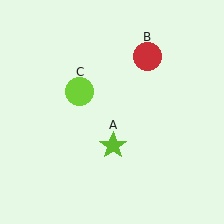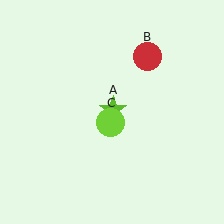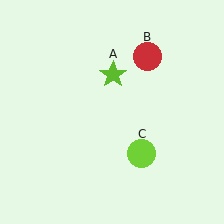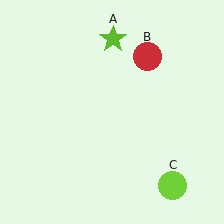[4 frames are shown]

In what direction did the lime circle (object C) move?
The lime circle (object C) moved down and to the right.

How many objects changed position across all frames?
2 objects changed position: lime star (object A), lime circle (object C).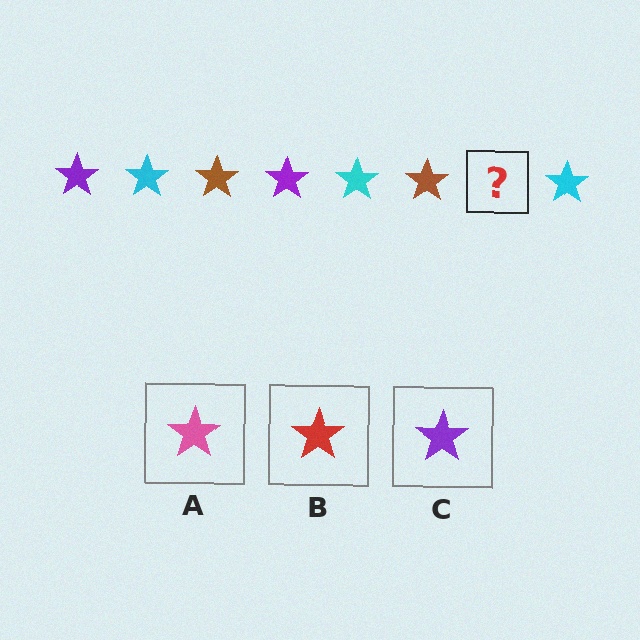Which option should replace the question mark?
Option C.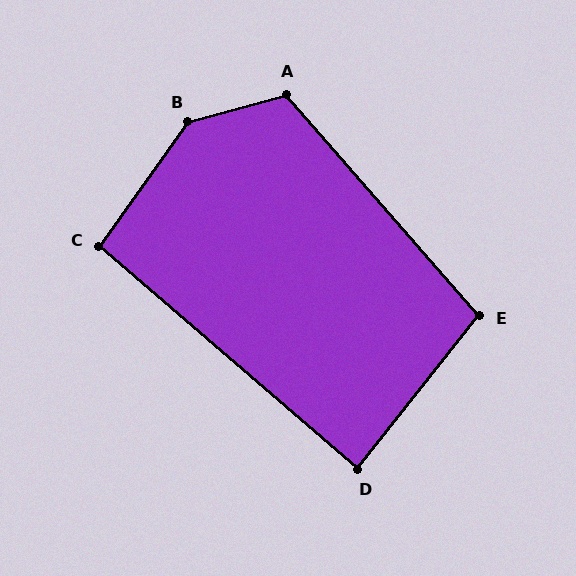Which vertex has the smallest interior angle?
D, at approximately 88 degrees.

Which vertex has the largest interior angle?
B, at approximately 141 degrees.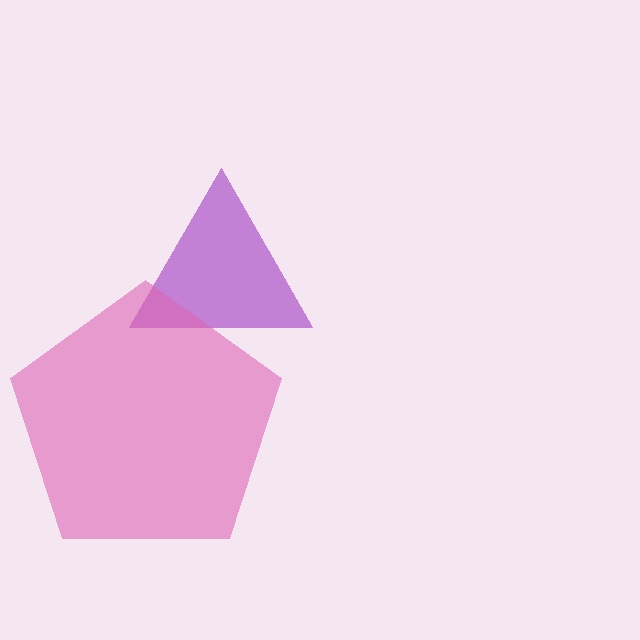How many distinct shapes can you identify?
There are 2 distinct shapes: a purple triangle, a pink pentagon.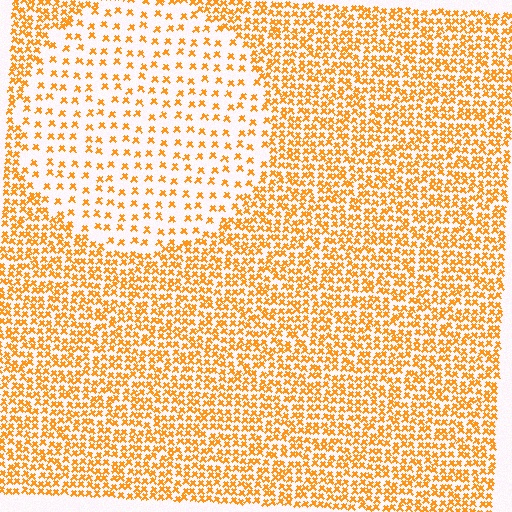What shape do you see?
I see a circle.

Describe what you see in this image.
The image contains small orange elements arranged at two different densities. A circle-shaped region is visible where the elements are less densely packed than the surrounding area.